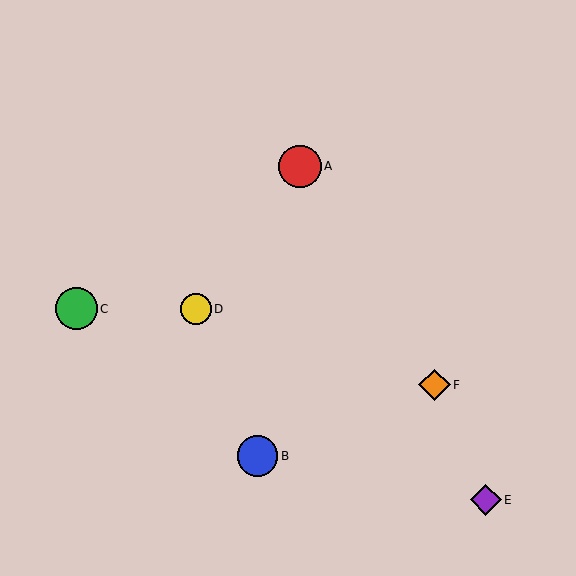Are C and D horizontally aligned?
Yes, both are at y≈309.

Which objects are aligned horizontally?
Objects C, D are aligned horizontally.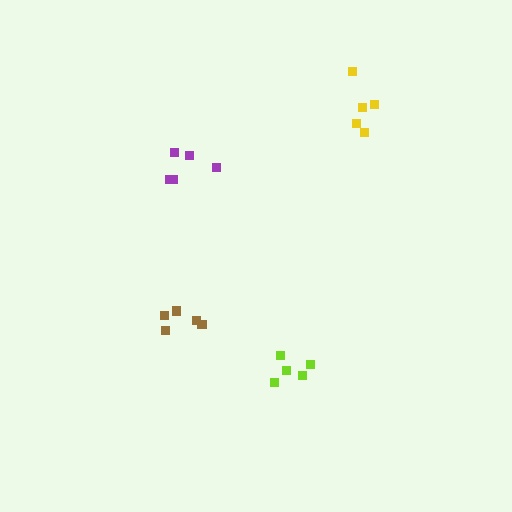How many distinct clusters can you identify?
There are 4 distinct clusters.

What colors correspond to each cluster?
The clusters are colored: purple, lime, brown, yellow.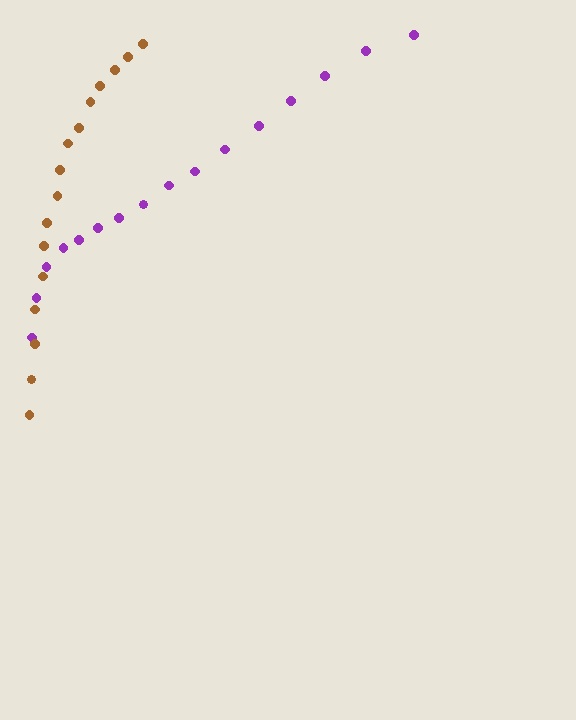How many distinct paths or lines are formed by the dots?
There are 2 distinct paths.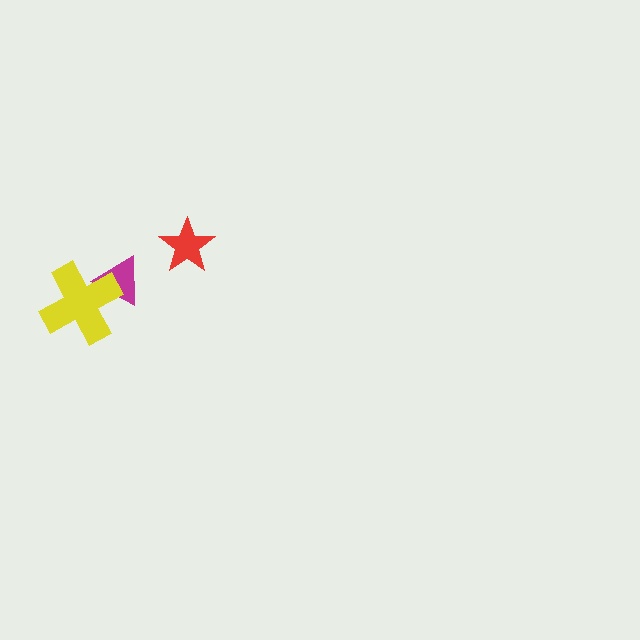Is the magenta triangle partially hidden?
Yes, it is partially covered by another shape.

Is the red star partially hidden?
No, no other shape covers it.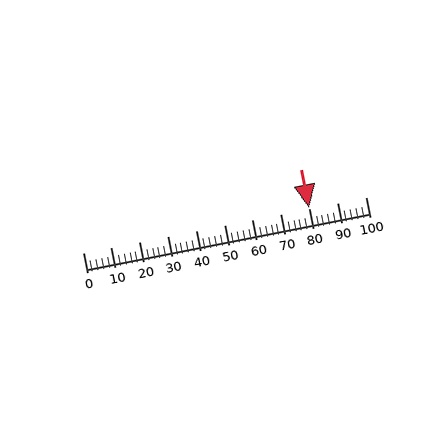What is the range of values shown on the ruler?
The ruler shows values from 0 to 100.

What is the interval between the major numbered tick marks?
The major tick marks are spaced 10 units apart.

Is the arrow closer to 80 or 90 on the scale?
The arrow is closer to 80.